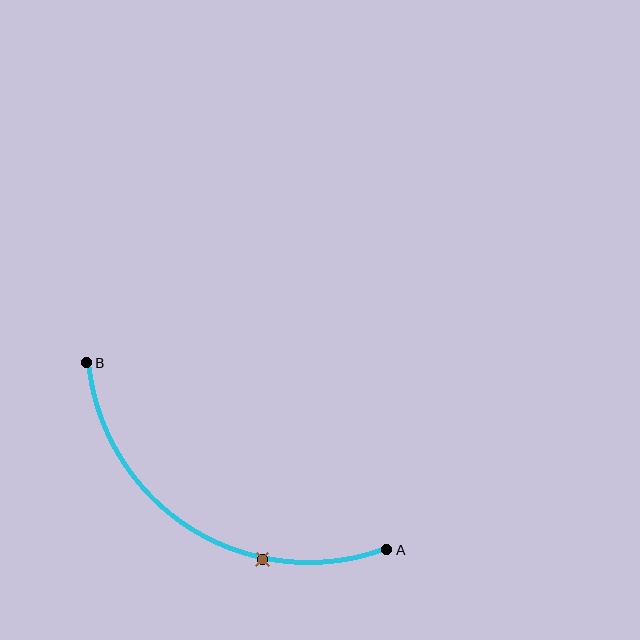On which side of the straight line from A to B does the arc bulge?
The arc bulges below the straight line connecting A and B.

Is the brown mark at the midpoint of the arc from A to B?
No. The brown mark lies on the arc but is closer to endpoint A. The arc midpoint would be at the point on the curve equidistant along the arc from both A and B.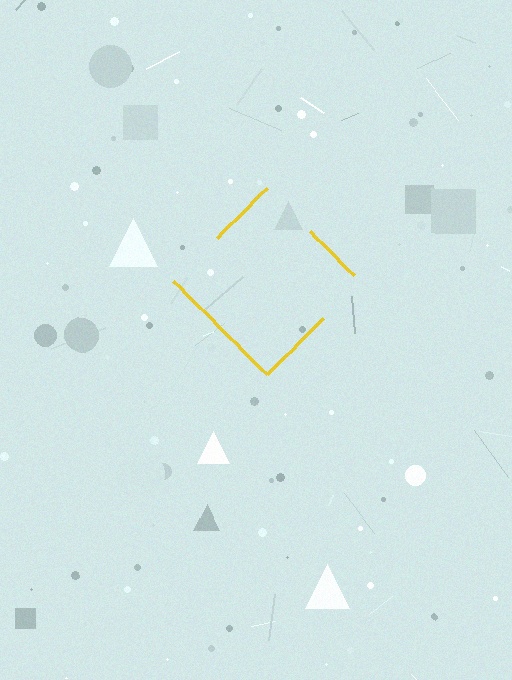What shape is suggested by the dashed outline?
The dashed outline suggests a diamond.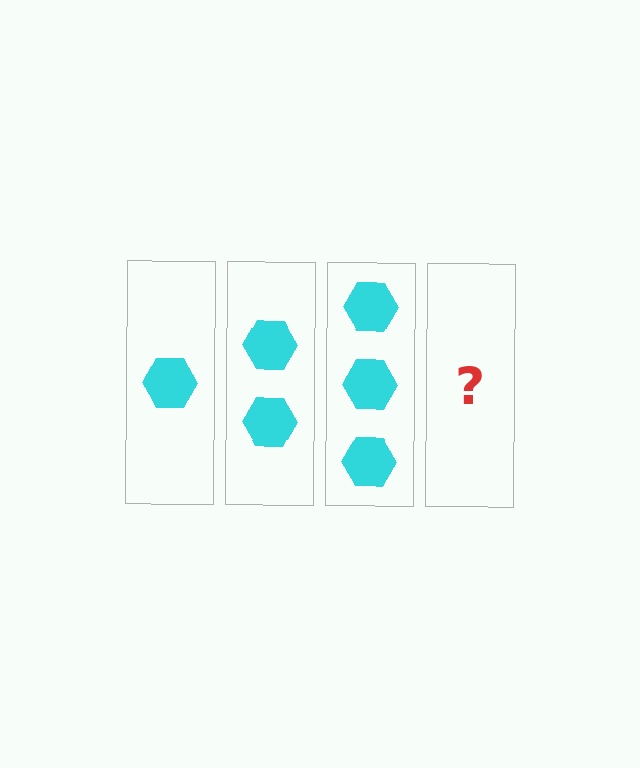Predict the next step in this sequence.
The next step is 4 hexagons.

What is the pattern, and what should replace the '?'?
The pattern is that each step adds one more hexagon. The '?' should be 4 hexagons.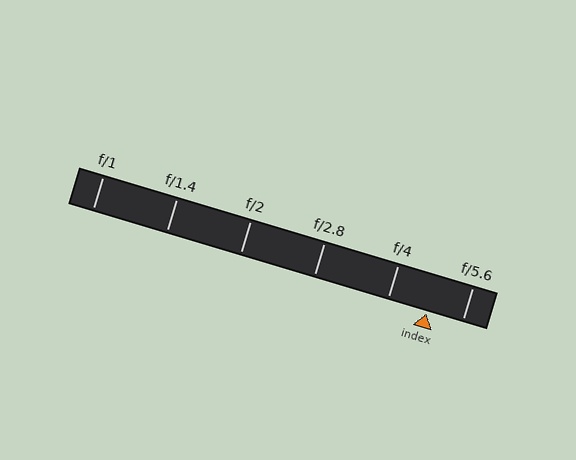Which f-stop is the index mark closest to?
The index mark is closest to f/5.6.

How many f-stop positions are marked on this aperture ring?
There are 6 f-stop positions marked.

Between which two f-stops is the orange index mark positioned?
The index mark is between f/4 and f/5.6.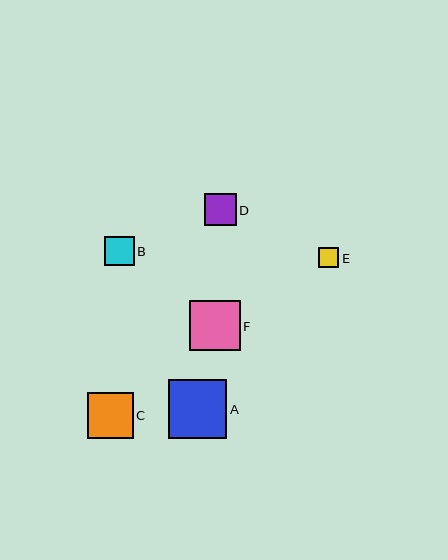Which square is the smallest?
Square E is the smallest with a size of approximately 20 pixels.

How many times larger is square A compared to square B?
Square A is approximately 2.0 times the size of square B.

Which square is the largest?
Square A is the largest with a size of approximately 58 pixels.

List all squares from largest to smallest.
From largest to smallest: A, F, C, D, B, E.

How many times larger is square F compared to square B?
Square F is approximately 1.7 times the size of square B.